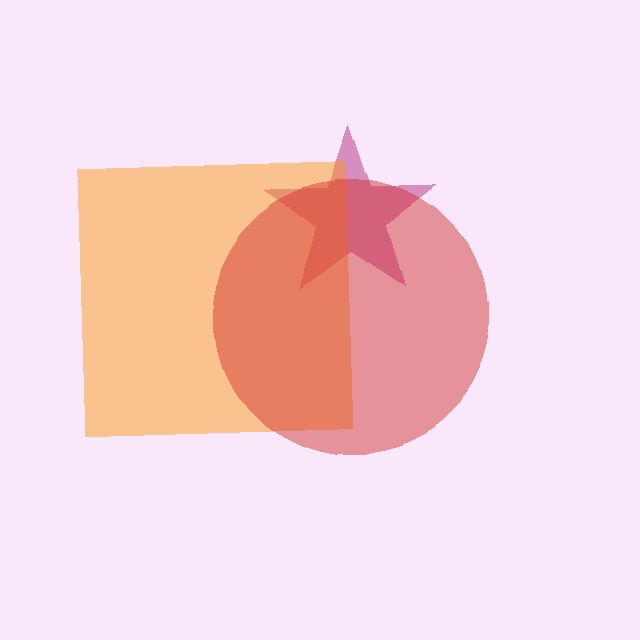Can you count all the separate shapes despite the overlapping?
Yes, there are 3 separate shapes.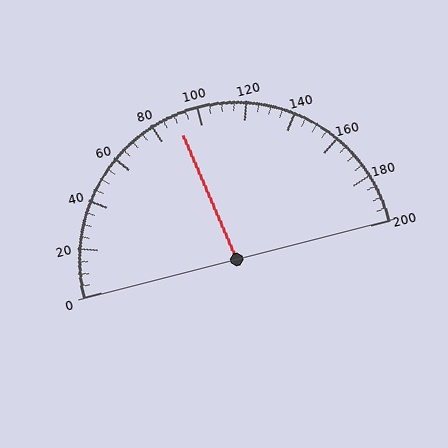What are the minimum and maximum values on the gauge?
The gauge ranges from 0 to 200.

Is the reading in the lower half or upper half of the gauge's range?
The reading is in the lower half of the range (0 to 200).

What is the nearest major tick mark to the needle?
The nearest major tick mark is 80.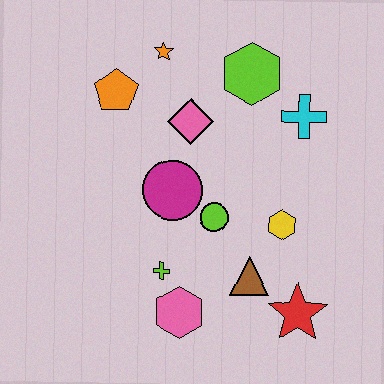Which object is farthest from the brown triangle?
The orange star is farthest from the brown triangle.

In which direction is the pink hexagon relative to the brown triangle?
The pink hexagon is to the left of the brown triangle.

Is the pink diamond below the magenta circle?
No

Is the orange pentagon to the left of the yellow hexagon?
Yes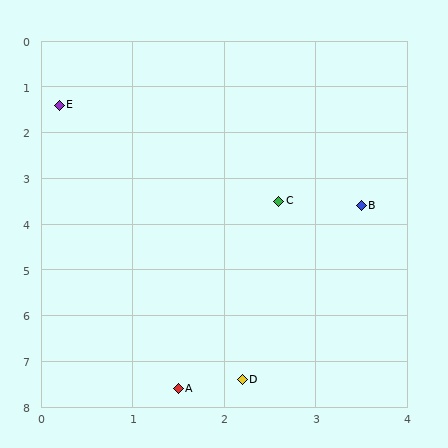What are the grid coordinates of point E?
Point E is at approximately (0.2, 1.4).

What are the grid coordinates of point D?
Point D is at approximately (2.2, 7.4).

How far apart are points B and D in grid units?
Points B and D are about 4.0 grid units apart.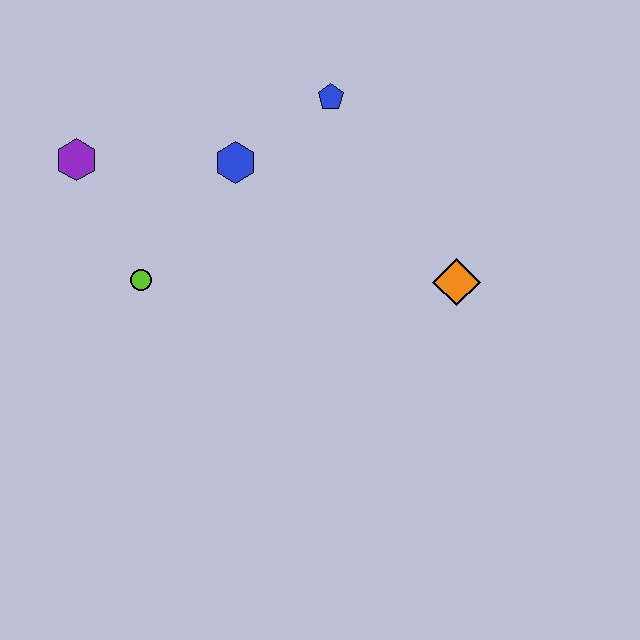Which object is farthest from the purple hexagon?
The orange diamond is farthest from the purple hexagon.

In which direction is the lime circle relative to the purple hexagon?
The lime circle is below the purple hexagon.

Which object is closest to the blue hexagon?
The blue pentagon is closest to the blue hexagon.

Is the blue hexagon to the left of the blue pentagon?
Yes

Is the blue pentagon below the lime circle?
No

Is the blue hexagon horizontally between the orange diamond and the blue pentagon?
No